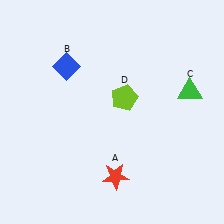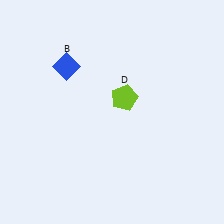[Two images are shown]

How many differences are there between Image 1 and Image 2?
There are 2 differences between the two images.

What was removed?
The red star (A), the green triangle (C) were removed in Image 2.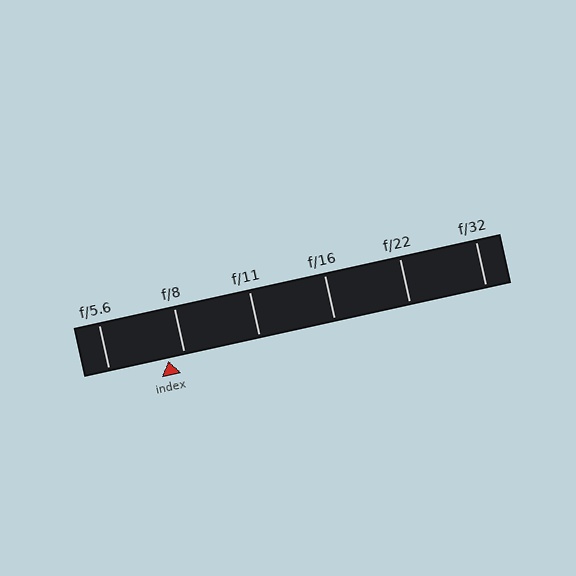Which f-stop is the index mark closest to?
The index mark is closest to f/8.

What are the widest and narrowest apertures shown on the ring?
The widest aperture shown is f/5.6 and the narrowest is f/32.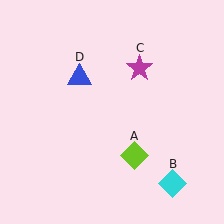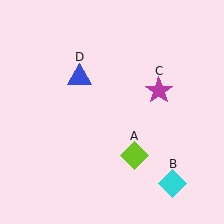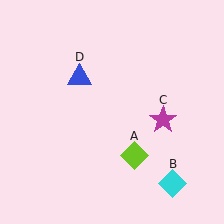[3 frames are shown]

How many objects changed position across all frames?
1 object changed position: magenta star (object C).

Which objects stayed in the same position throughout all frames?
Lime diamond (object A) and cyan diamond (object B) and blue triangle (object D) remained stationary.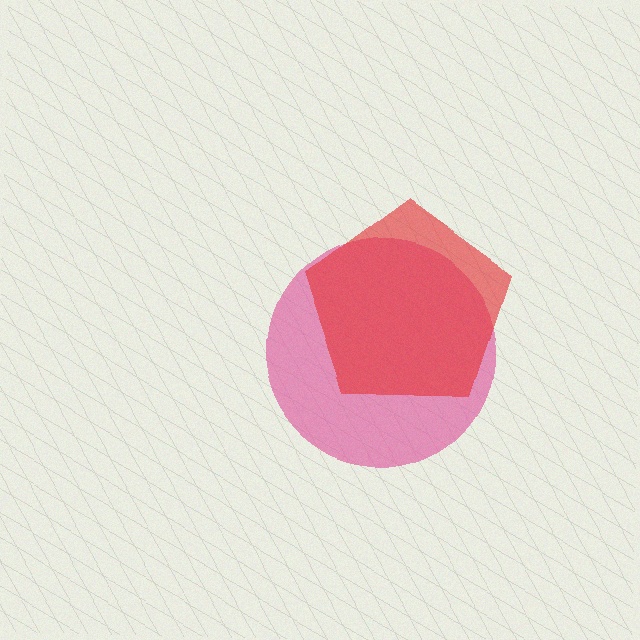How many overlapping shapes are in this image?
There are 2 overlapping shapes in the image.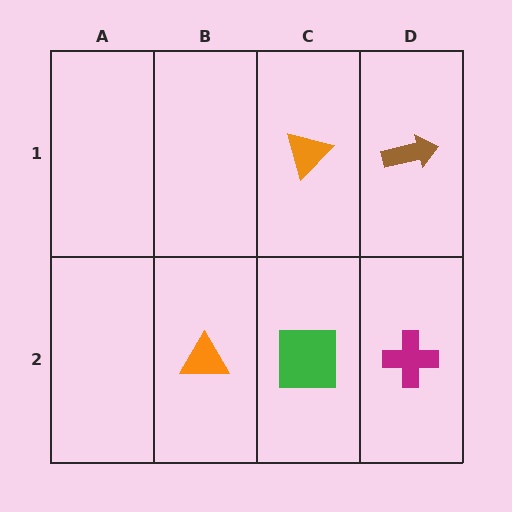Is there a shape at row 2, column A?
No, that cell is empty.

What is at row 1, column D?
A brown arrow.